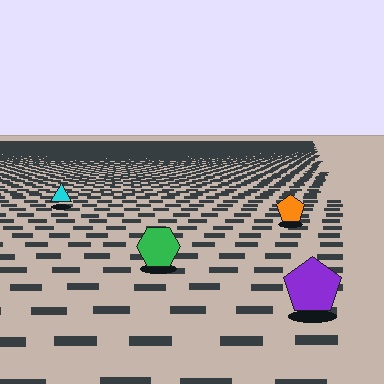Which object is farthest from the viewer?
The cyan triangle is farthest from the viewer. It appears smaller and the ground texture around it is denser.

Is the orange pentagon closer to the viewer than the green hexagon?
No. The green hexagon is closer — you can tell from the texture gradient: the ground texture is coarser near it.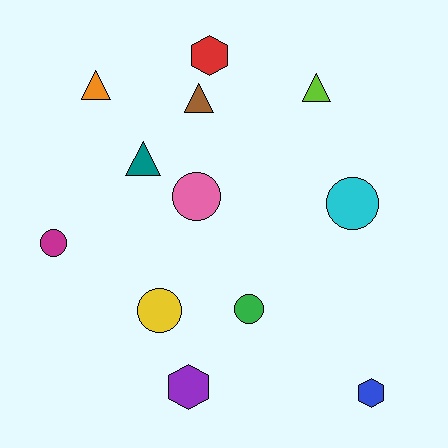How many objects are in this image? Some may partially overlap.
There are 12 objects.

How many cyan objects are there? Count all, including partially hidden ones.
There is 1 cyan object.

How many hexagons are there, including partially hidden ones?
There are 3 hexagons.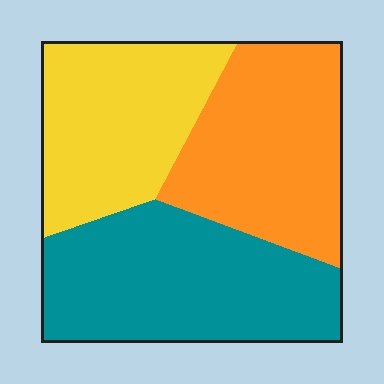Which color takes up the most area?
Teal, at roughly 40%.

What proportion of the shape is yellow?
Yellow covers about 30% of the shape.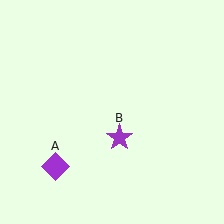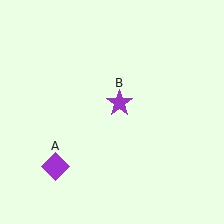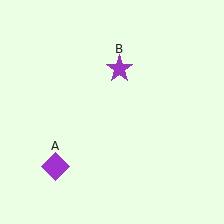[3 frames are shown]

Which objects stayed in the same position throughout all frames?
Purple diamond (object A) remained stationary.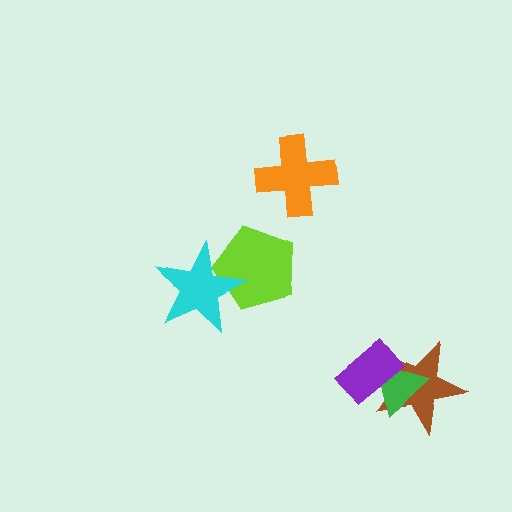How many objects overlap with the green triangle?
2 objects overlap with the green triangle.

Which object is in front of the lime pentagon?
The cyan star is in front of the lime pentagon.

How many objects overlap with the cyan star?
1 object overlaps with the cyan star.